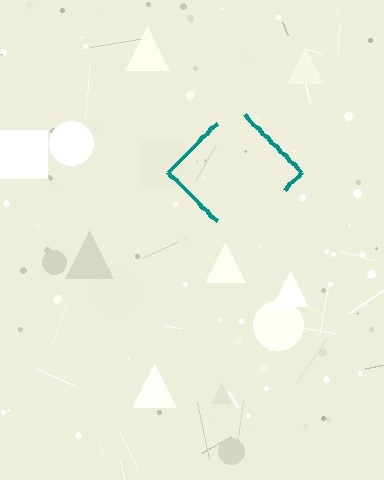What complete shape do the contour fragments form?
The contour fragments form a diamond.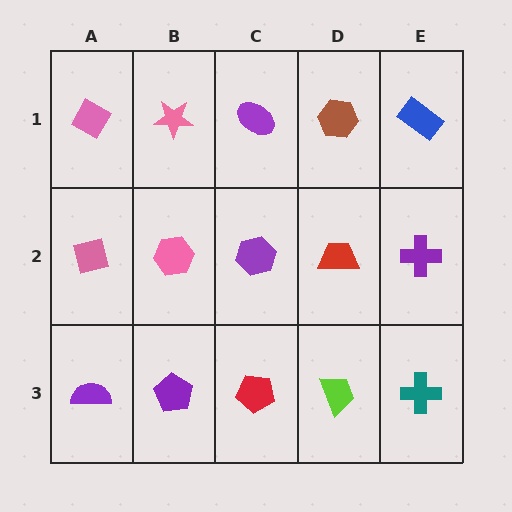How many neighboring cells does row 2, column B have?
4.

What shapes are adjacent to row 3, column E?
A purple cross (row 2, column E), a lime trapezoid (row 3, column D).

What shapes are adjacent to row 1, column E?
A purple cross (row 2, column E), a brown hexagon (row 1, column D).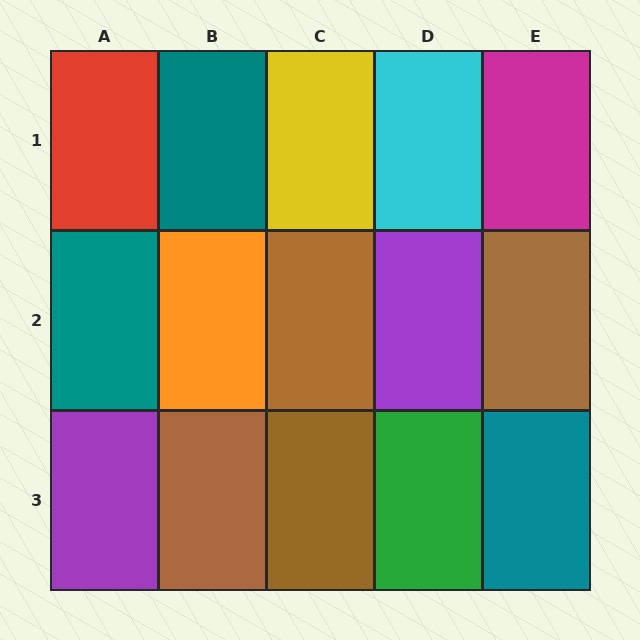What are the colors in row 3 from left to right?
Purple, brown, brown, green, teal.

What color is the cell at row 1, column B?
Teal.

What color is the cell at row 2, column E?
Brown.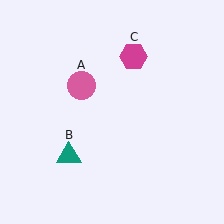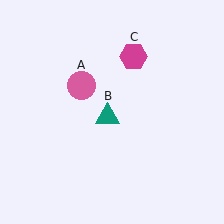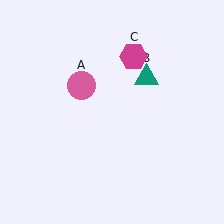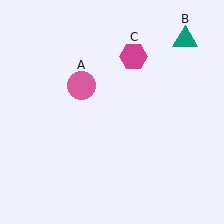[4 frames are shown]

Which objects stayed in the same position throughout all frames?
Pink circle (object A) and magenta hexagon (object C) remained stationary.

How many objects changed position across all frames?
1 object changed position: teal triangle (object B).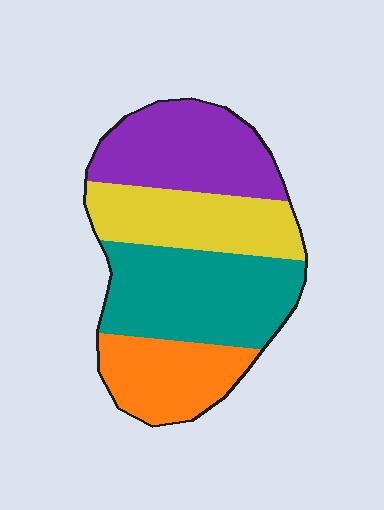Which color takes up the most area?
Teal, at roughly 30%.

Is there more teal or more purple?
Teal.